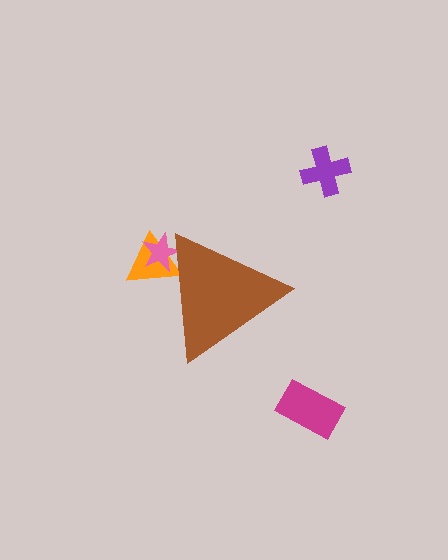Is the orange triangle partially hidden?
Yes, the orange triangle is partially hidden behind the brown triangle.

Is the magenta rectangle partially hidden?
No, the magenta rectangle is fully visible.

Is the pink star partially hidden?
Yes, the pink star is partially hidden behind the brown triangle.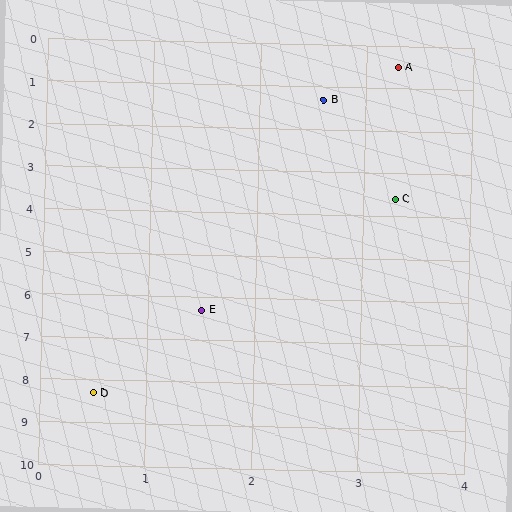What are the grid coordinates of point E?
Point E is at approximately (1.5, 6.3).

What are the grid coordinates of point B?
Point B is at approximately (2.6, 1.3).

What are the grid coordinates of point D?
Point D is at approximately (0.5, 8.3).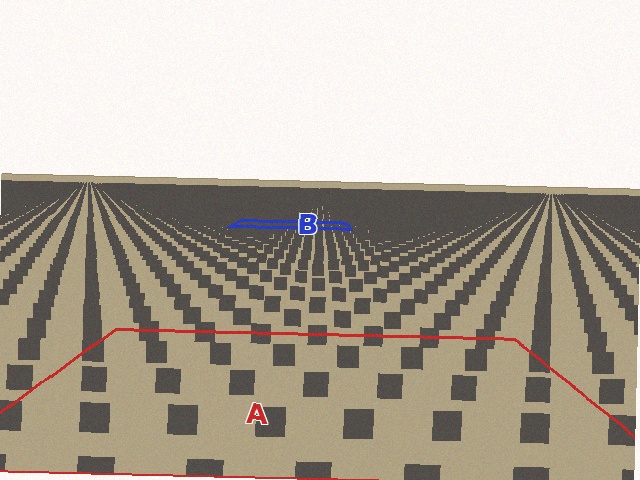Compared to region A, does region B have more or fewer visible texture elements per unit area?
Region B has more texture elements per unit area — they are packed more densely because it is farther away.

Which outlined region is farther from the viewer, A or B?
Region B is farther from the viewer — the texture elements inside it appear smaller and more densely packed.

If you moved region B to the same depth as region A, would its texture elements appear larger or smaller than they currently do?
They would appear larger. At a closer depth, the same texture elements are projected at a bigger on-screen size.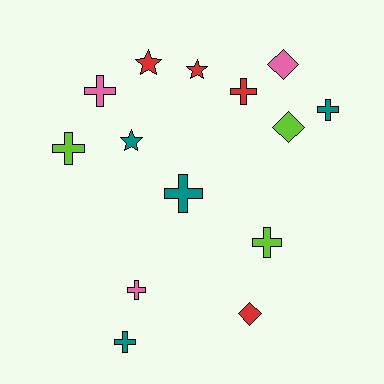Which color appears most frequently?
Red, with 4 objects.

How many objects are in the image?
There are 14 objects.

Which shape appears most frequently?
Cross, with 8 objects.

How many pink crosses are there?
There are 2 pink crosses.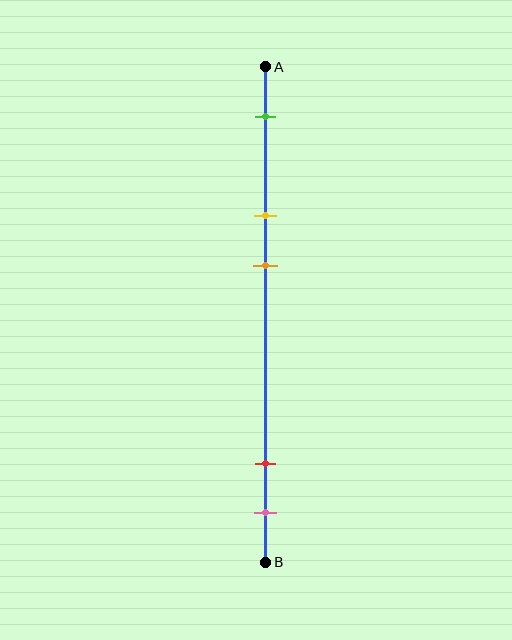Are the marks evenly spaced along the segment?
No, the marks are not evenly spaced.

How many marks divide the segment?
There are 5 marks dividing the segment.